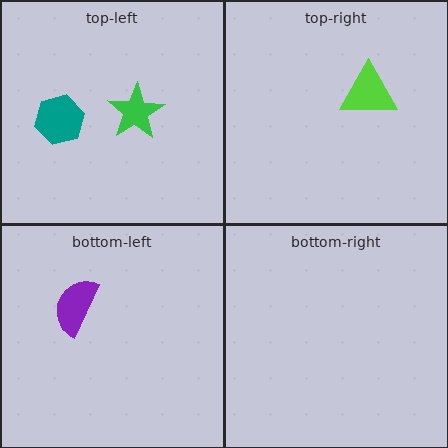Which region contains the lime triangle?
The top-right region.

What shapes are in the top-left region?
The teal hexagon, the green star.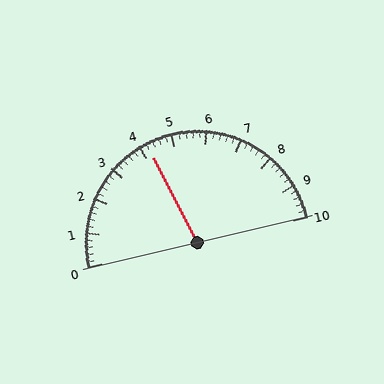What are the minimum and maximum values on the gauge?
The gauge ranges from 0 to 10.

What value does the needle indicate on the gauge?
The needle indicates approximately 4.2.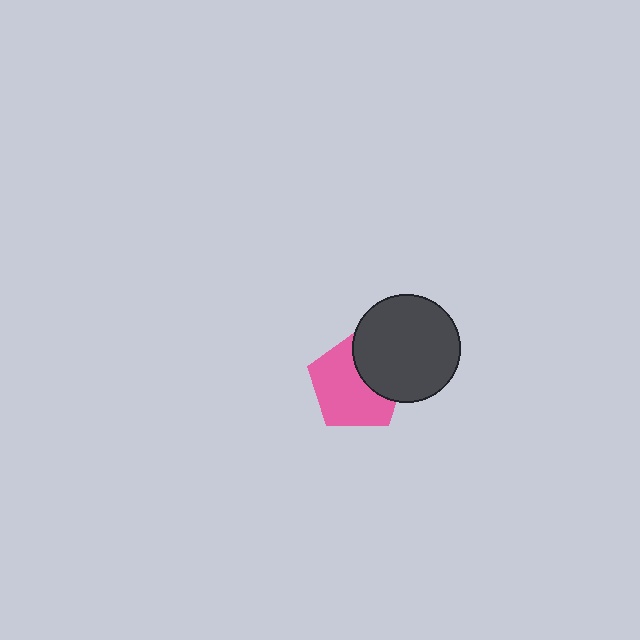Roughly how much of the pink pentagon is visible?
Most of it is visible (roughly 66%).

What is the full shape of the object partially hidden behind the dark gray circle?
The partially hidden object is a pink pentagon.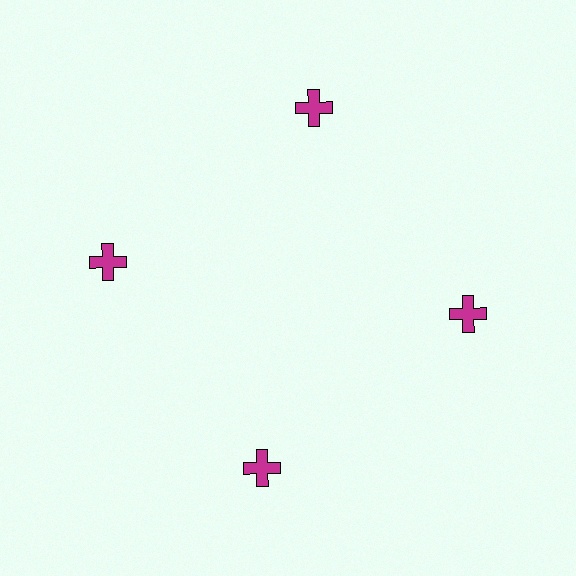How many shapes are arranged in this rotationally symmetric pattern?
There are 4 shapes, arranged in 4 groups of 1.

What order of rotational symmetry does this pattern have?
This pattern has 4-fold rotational symmetry.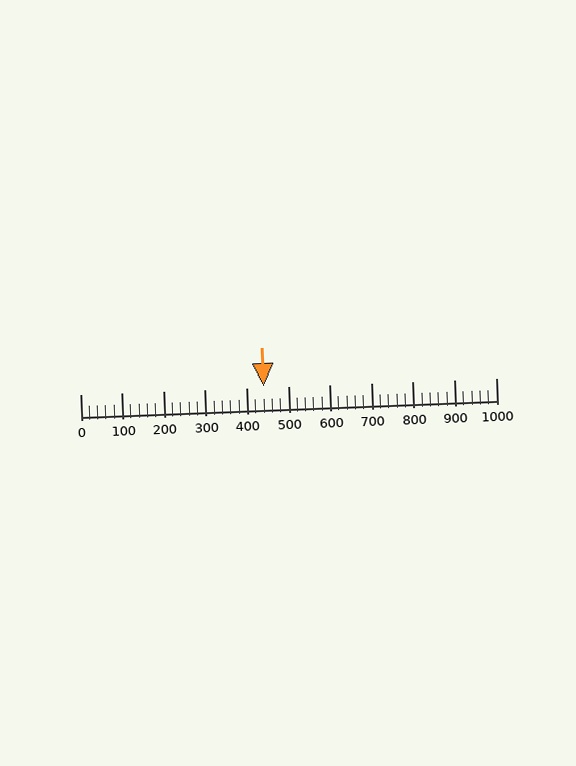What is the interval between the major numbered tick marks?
The major tick marks are spaced 100 units apart.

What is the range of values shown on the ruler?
The ruler shows values from 0 to 1000.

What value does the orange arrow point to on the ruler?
The orange arrow points to approximately 440.